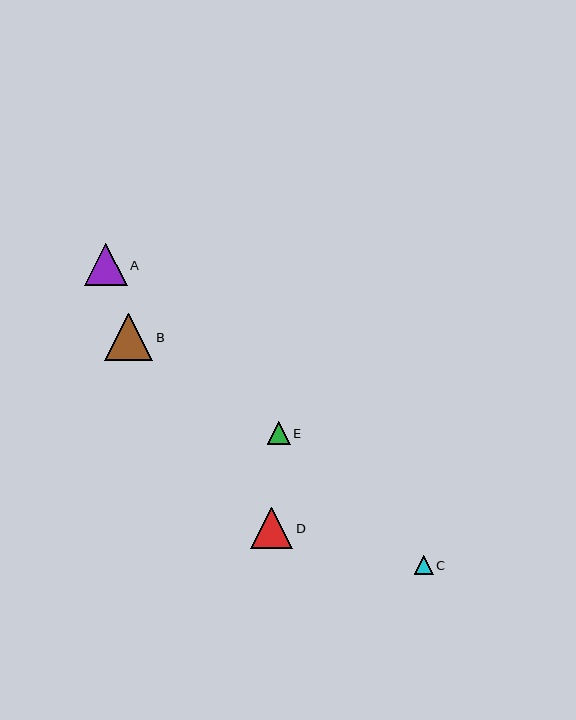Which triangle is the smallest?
Triangle C is the smallest with a size of approximately 19 pixels.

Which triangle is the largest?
Triangle B is the largest with a size of approximately 48 pixels.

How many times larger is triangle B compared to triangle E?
Triangle B is approximately 2.1 times the size of triangle E.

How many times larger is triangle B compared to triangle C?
Triangle B is approximately 2.5 times the size of triangle C.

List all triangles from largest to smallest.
From largest to smallest: B, A, D, E, C.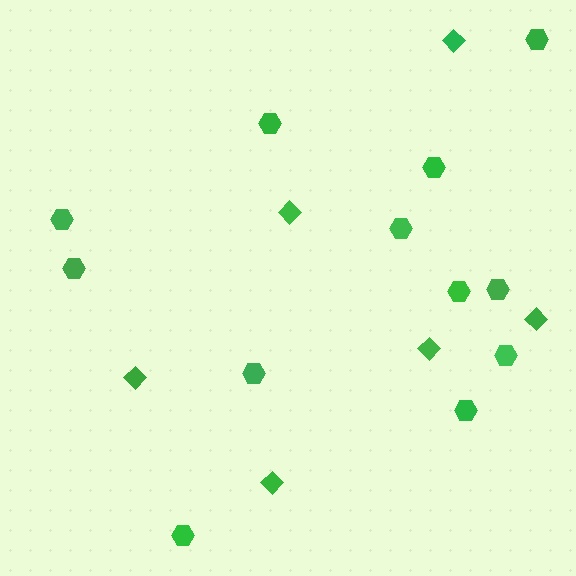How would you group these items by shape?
There are 2 groups: one group of diamonds (6) and one group of hexagons (12).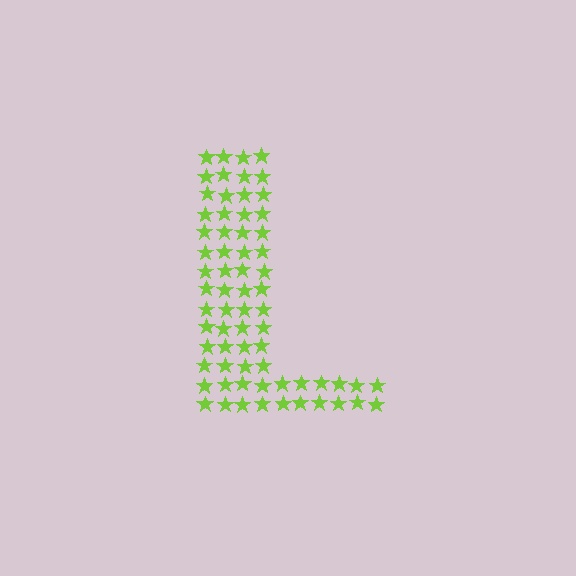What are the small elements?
The small elements are stars.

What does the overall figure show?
The overall figure shows the letter L.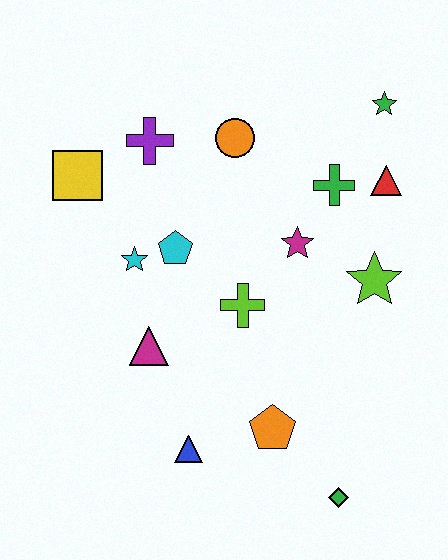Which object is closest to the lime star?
The magenta star is closest to the lime star.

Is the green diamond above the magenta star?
No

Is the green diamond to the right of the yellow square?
Yes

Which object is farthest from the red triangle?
The blue triangle is farthest from the red triangle.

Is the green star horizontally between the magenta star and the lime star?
No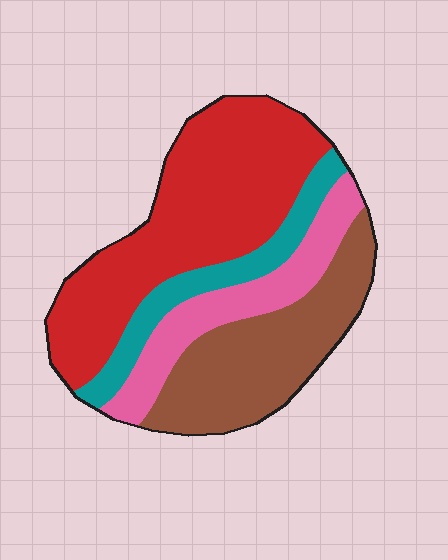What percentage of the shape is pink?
Pink covers about 15% of the shape.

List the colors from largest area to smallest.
From largest to smallest: red, brown, pink, teal.